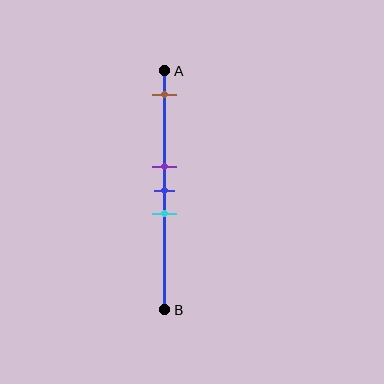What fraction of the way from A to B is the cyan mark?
The cyan mark is approximately 60% (0.6) of the way from A to B.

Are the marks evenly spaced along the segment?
No, the marks are not evenly spaced.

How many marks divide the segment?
There are 4 marks dividing the segment.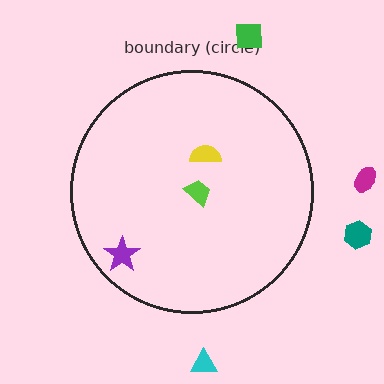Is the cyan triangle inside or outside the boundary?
Outside.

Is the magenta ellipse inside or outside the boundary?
Outside.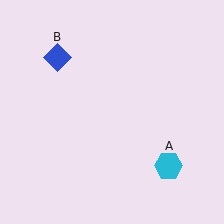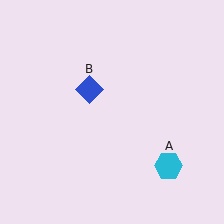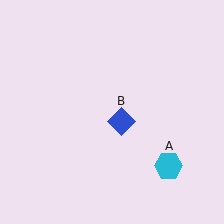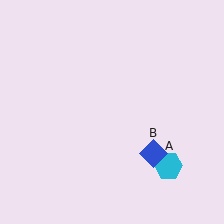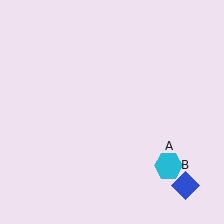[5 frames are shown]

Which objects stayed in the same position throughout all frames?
Cyan hexagon (object A) remained stationary.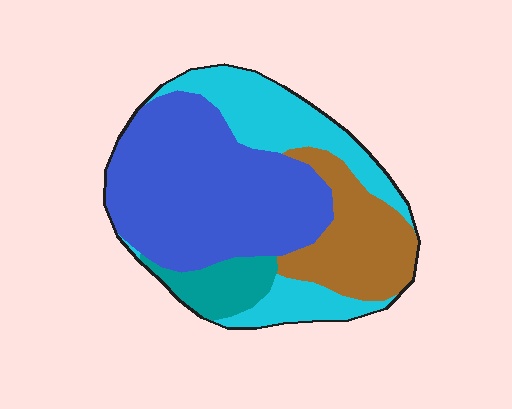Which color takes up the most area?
Blue, at roughly 45%.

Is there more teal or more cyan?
Cyan.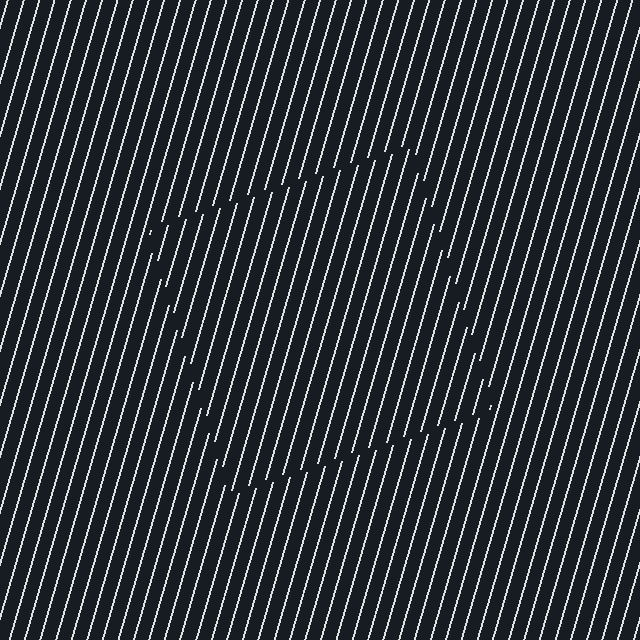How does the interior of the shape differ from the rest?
The interior of the shape contains the same grating, shifted by half a period — the contour is defined by the phase discontinuity where line-ends from the inner and outer gratings abut.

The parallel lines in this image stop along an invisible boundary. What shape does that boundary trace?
An illusory square. The interior of the shape contains the same grating, shifted by half a period — the contour is defined by the phase discontinuity where line-ends from the inner and outer gratings abut.